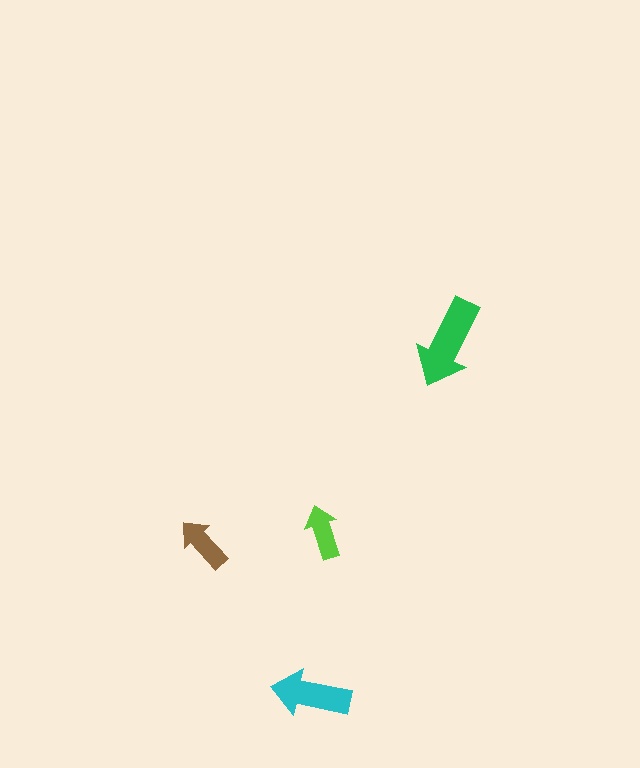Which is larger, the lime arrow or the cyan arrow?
The cyan one.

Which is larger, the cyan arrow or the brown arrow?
The cyan one.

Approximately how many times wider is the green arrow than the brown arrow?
About 1.5 times wider.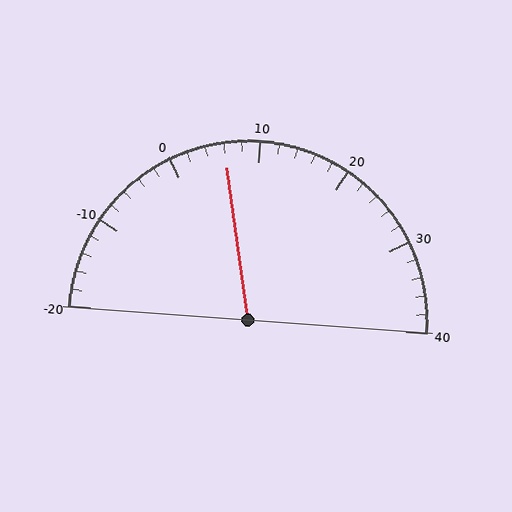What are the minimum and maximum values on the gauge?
The gauge ranges from -20 to 40.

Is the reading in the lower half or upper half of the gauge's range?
The reading is in the lower half of the range (-20 to 40).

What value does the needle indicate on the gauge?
The needle indicates approximately 6.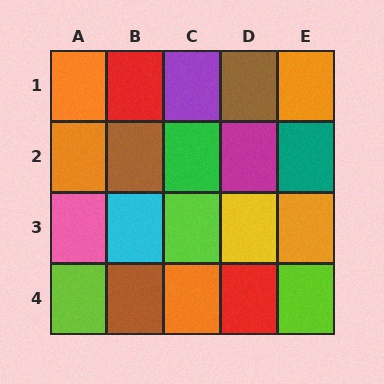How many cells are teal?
1 cell is teal.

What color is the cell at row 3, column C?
Lime.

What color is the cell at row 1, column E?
Orange.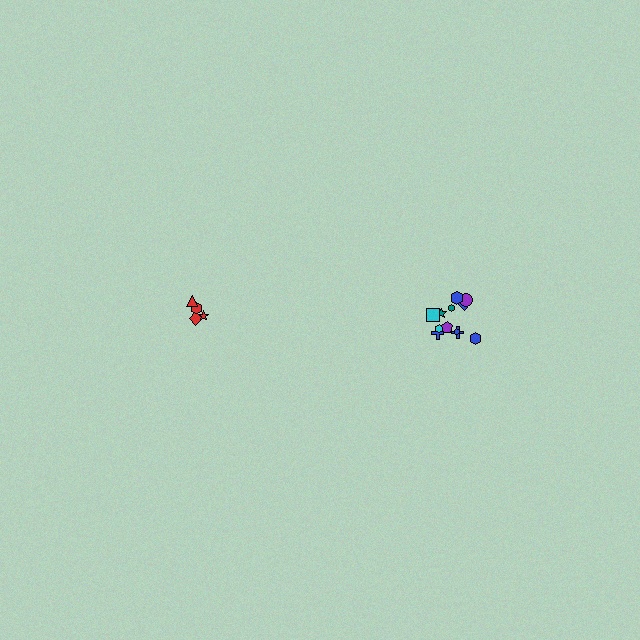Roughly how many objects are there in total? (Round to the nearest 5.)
Roughly 15 objects in total.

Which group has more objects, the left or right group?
The right group.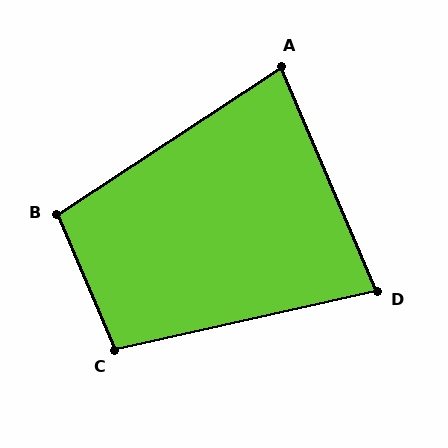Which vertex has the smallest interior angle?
D, at approximately 80 degrees.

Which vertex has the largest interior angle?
B, at approximately 100 degrees.